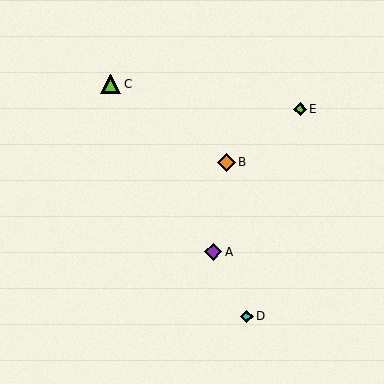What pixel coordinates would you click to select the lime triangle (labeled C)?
Click at (111, 84) to select the lime triangle C.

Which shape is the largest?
The lime triangle (labeled C) is the largest.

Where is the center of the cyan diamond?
The center of the cyan diamond is at (247, 316).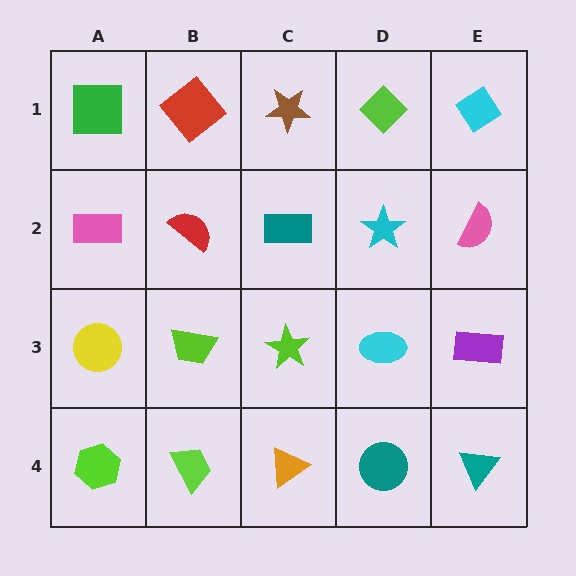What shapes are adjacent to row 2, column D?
A lime diamond (row 1, column D), a cyan ellipse (row 3, column D), a teal rectangle (row 2, column C), a pink semicircle (row 2, column E).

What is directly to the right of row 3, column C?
A cyan ellipse.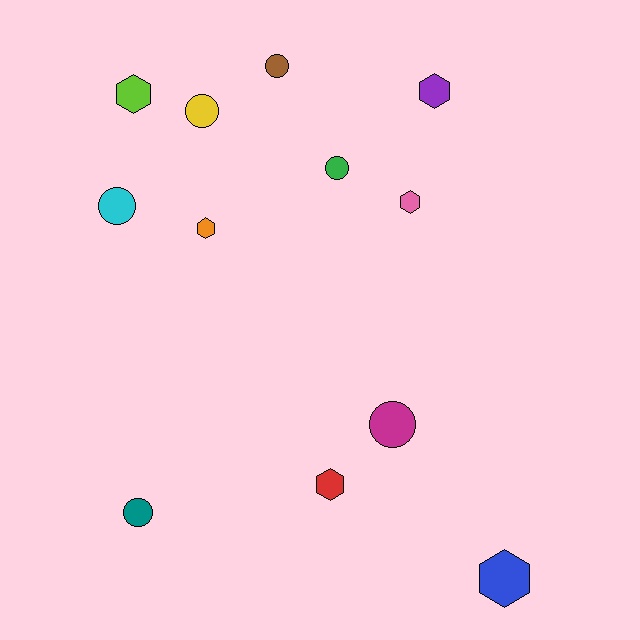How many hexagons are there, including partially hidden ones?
There are 6 hexagons.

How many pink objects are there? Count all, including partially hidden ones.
There is 1 pink object.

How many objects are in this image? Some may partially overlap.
There are 12 objects.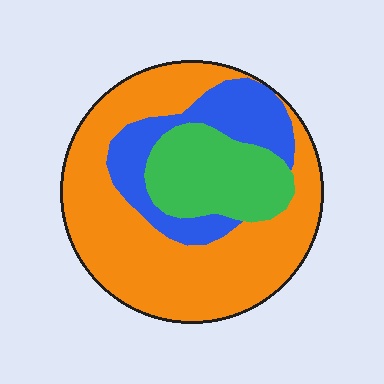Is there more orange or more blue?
Orange.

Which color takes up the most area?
Orange, at roughly 60%.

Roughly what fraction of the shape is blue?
Blue takes up about one fifth (1/5) of the shape.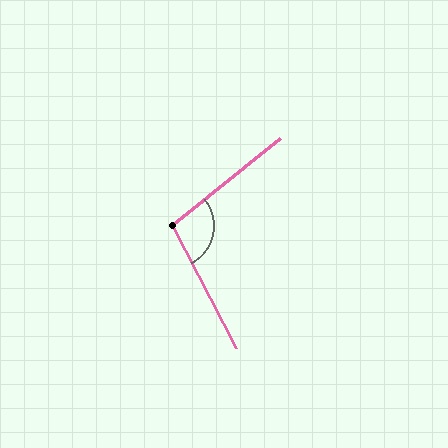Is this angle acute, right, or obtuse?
It is obtuse.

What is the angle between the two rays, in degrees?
Approximately 101 degrees.